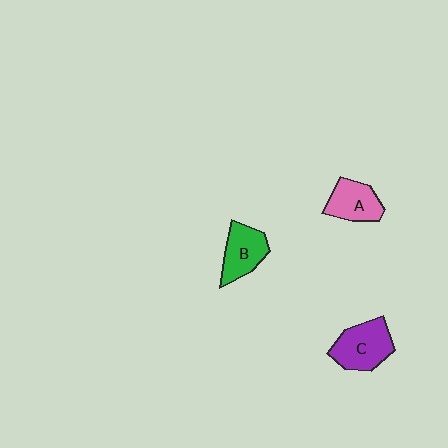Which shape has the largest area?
Shape C (purple).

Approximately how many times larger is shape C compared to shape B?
Approximately 1.2 times.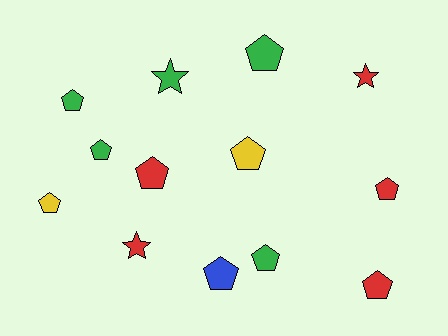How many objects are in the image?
There are 13 objects.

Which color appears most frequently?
Red, with 5 objects.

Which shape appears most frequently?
Pentagon, with 10 objects.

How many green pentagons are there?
There are 4 green pentagons.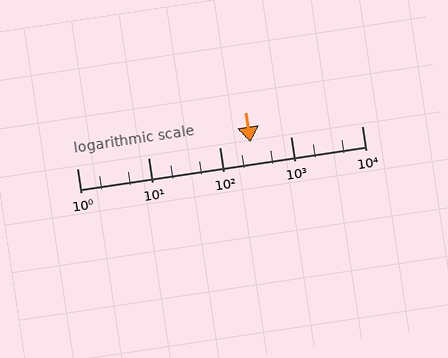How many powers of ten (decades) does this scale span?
The scale spans 4 decades, from 1 to 10000.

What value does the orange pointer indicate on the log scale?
The pointer indicates approximately 270.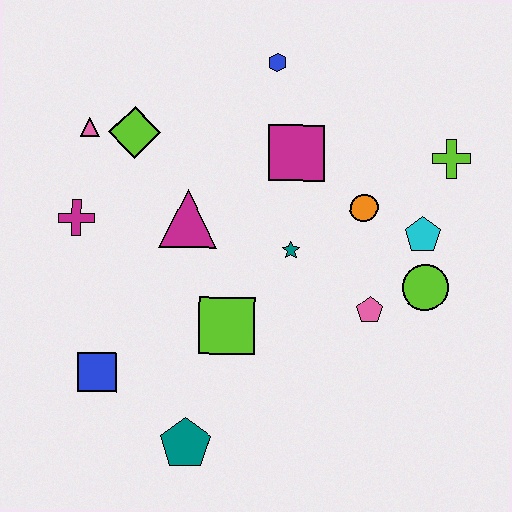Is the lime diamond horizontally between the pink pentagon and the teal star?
No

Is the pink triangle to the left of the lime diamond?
Yes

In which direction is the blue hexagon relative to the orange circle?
The blue hexagon is above the orange circle.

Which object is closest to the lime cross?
The cyan pentagon is closest to the lime cross.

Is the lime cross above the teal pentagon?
Yes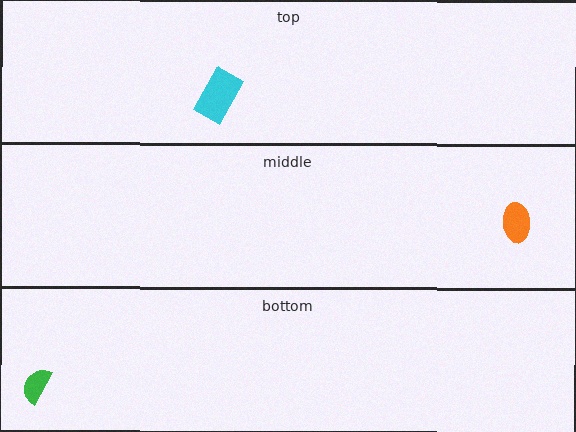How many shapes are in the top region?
1.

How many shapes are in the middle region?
1.